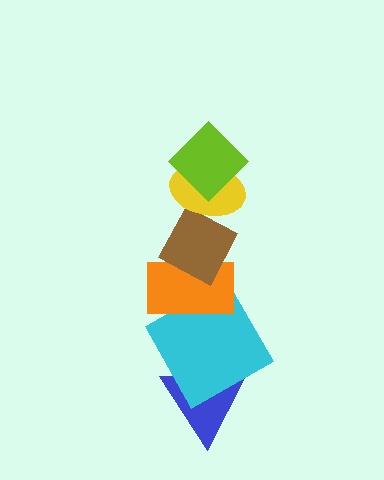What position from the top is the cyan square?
The cyan square is 5th from the top.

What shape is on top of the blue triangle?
The cyan square is on top of the blue triangle.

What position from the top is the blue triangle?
The blue triangle is 6th from the top.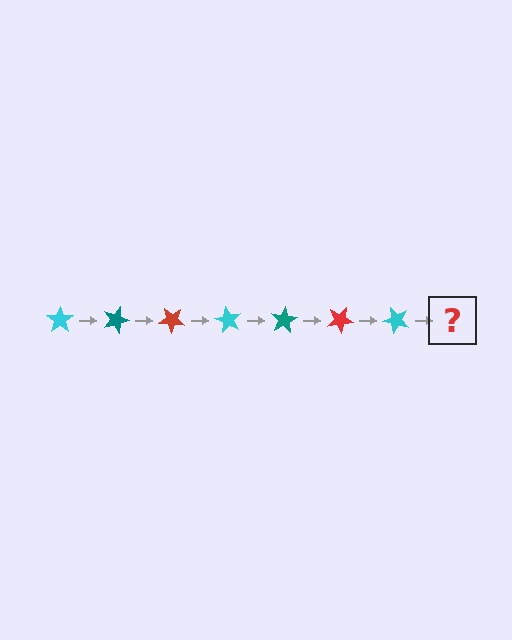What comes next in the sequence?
The next element should be a teal star, rotated 140 degrees from the start.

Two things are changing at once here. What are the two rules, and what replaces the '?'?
The two rules are that it rotates 20 degrees each step and the color cycles through cyan, teal, and red. The '?' should be a teal star, rotated 140 degrees from the start.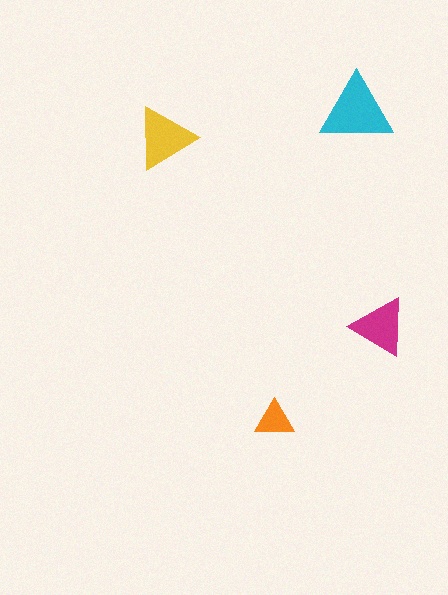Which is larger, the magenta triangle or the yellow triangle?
The yellow one.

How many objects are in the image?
There are 4 objects in the image.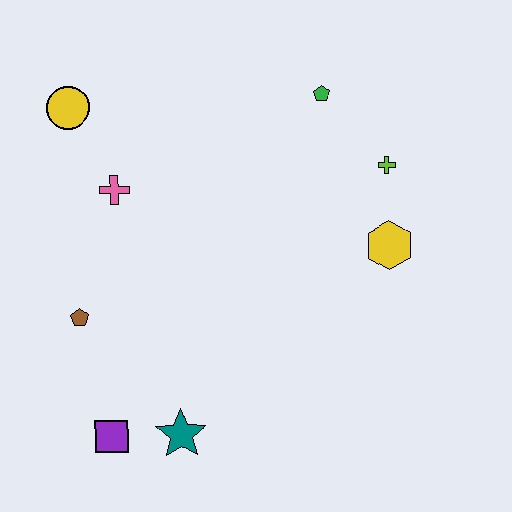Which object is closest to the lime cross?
The yellow hexagon is closest to the lime cross.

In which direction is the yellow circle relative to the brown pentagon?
The yellow circle is above the brown pentagon.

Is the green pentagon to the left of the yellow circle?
No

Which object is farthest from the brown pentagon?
The lime cross is farthest from the brown pentagon.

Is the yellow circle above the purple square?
Yes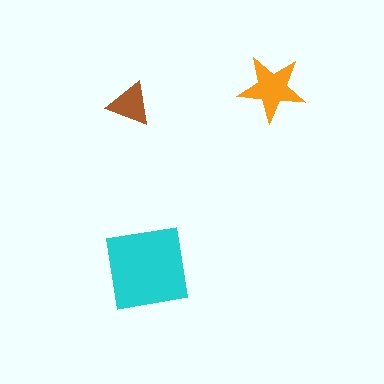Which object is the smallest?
The brown triangle.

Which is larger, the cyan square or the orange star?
The cyan square.